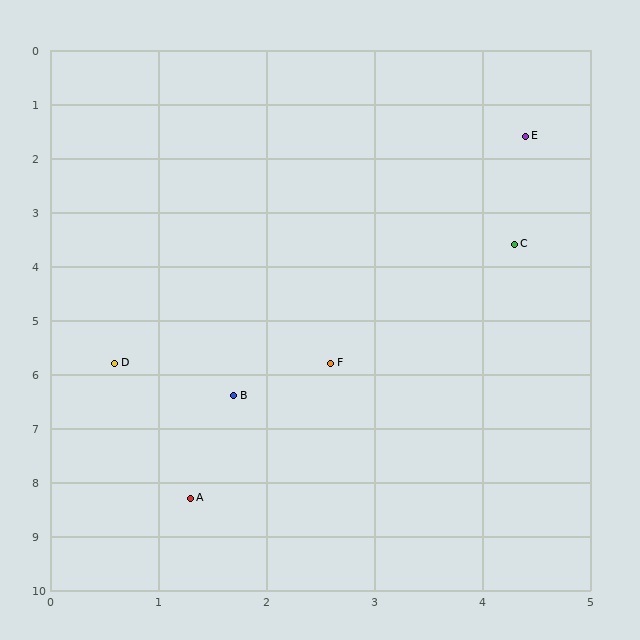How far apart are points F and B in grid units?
Points F and B are about 1.1 grid units apart.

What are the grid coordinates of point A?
Point A is at approximately (1.3, 8.3).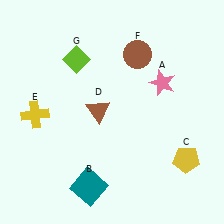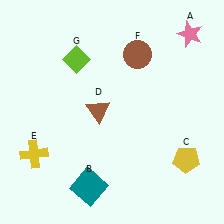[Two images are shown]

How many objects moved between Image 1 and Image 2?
2 objects moved between the two images.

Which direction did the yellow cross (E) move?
The yellow cross (E) moved down.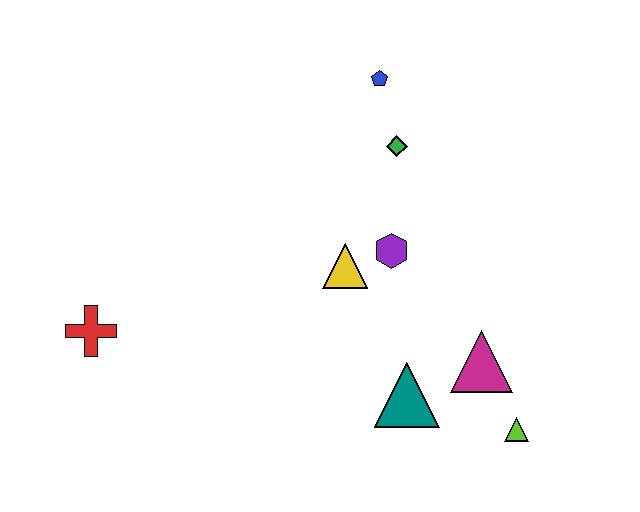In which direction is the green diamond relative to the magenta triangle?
The green diamond is above the magenta triangle.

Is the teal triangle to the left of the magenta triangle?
Yes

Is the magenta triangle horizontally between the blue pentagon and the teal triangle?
No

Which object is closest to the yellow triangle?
The purple hexagon is closest to the yellow triangle.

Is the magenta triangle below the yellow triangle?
Yes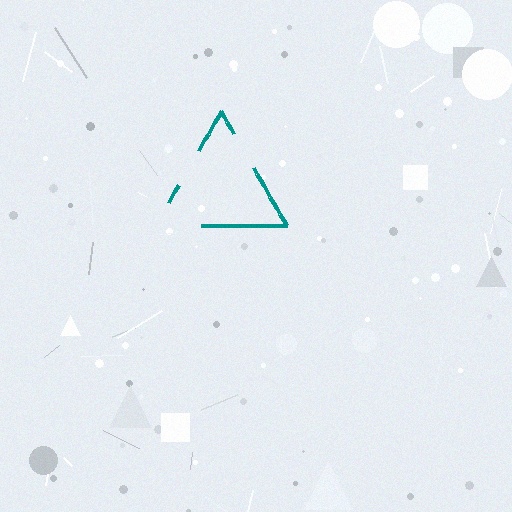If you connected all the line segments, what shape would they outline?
They would outline a triangle.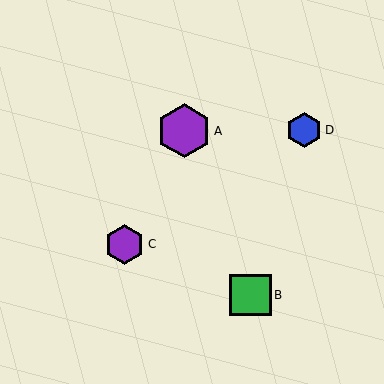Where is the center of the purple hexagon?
The center of the purple hexagon is at (184, 131).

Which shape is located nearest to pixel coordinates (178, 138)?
The purple hexagon (labeled A) at (184, 131) is nearest to that location.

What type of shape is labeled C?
Shape C is a purple hexagon.